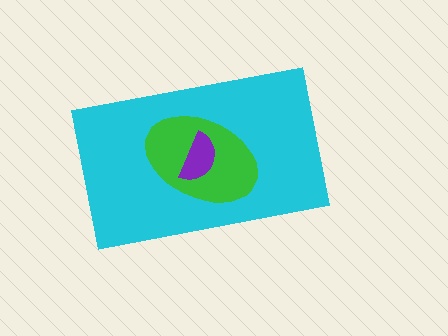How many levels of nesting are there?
3.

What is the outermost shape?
The cyan rectangle.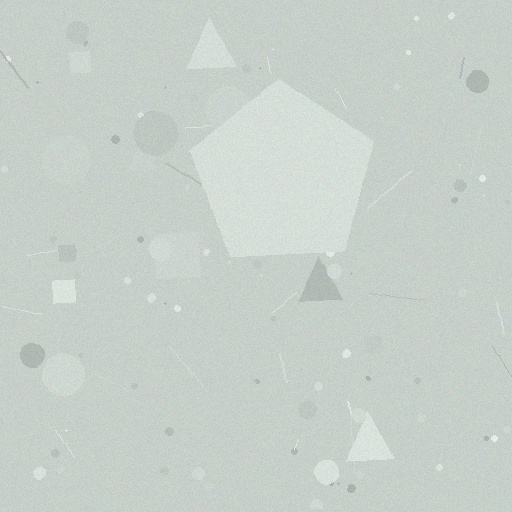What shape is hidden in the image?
A pentagon is hidden in the image.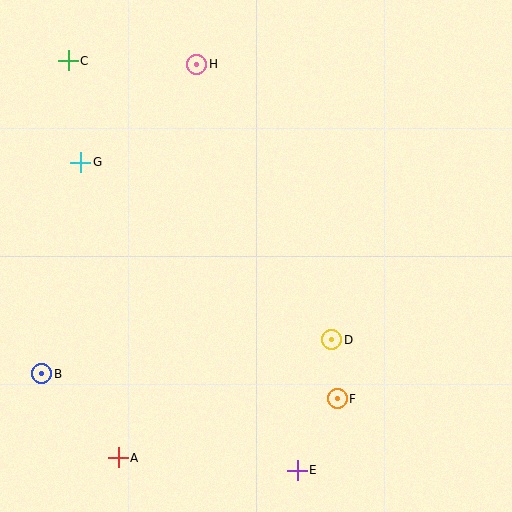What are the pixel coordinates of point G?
Point G is at (81, 162).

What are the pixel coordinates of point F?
Point F is at (337, 399).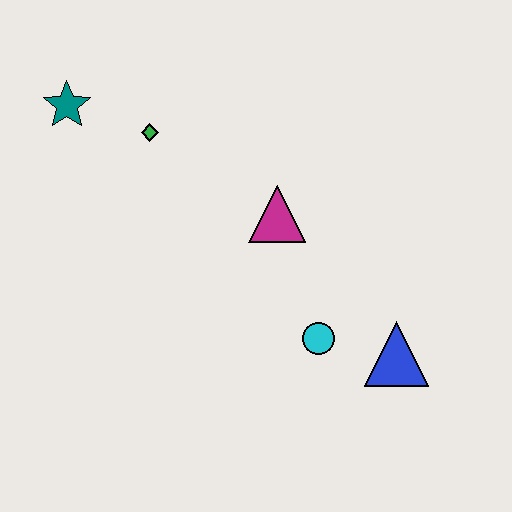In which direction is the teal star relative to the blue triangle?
The teal star is to the left of the blue triangle.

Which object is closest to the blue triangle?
The cyan circle is closest to the blue triangle.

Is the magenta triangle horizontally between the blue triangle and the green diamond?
Yes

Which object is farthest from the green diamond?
The blue triangle is farthest from the green diamond.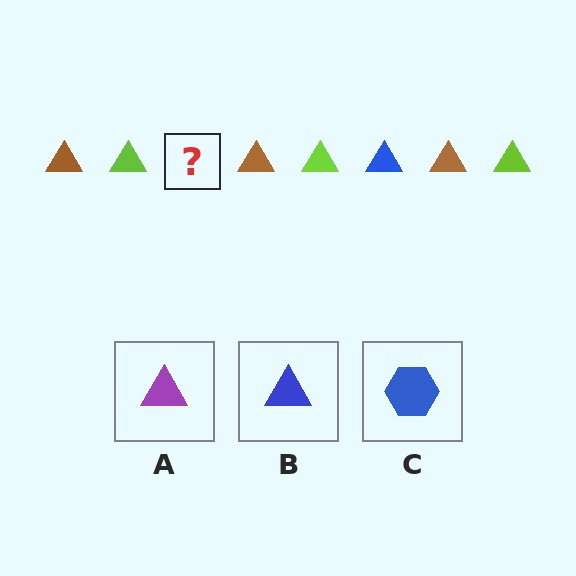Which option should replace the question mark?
Option B.